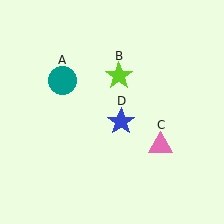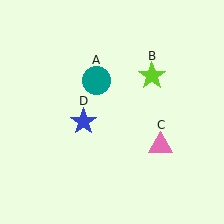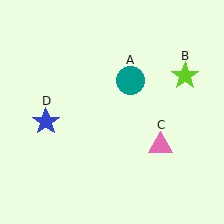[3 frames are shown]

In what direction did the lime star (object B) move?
The lime star (object B) moved right.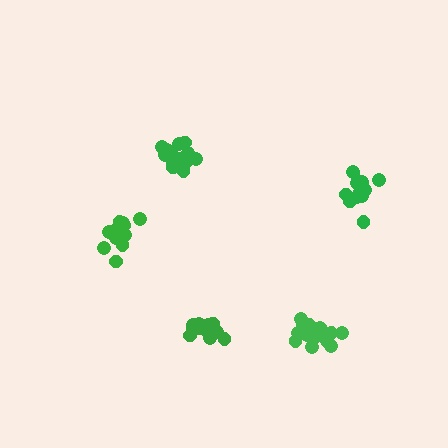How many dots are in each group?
Group 1: 15 dots, Group 2: 12 dots, Group 3: 15 dots, Group 4: 16 dots, Group 5: 13 dots (71 total).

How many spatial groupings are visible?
There are 5 spatial groupings.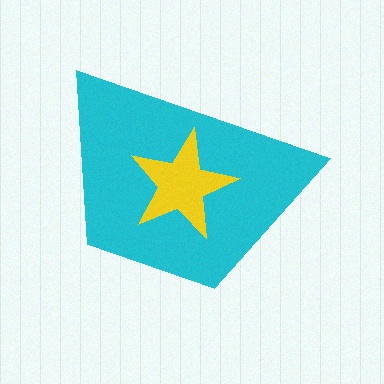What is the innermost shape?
The yellow star.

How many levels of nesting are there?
2.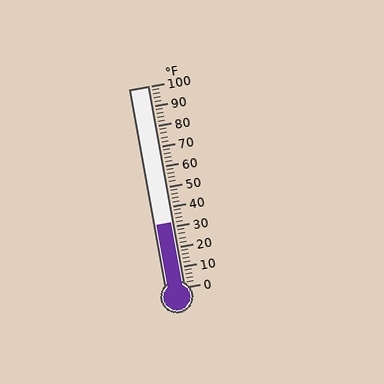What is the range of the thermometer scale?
The thermometer scale ranges from 0°F to 100°F.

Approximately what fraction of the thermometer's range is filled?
The thermometer is filled to approximately 30% of its range.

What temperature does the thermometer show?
The thermometer shows approximately 32°F.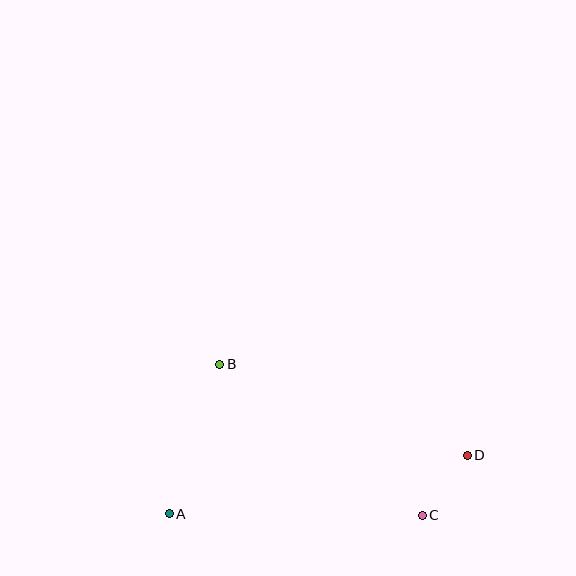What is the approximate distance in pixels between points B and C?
The distance between B and C is approximately 253 pixels.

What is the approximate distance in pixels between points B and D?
The distance between B and D is approximately 264 pixels.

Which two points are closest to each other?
Points C and D are closest to each other.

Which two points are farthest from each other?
Points A and D are farthest from each other.